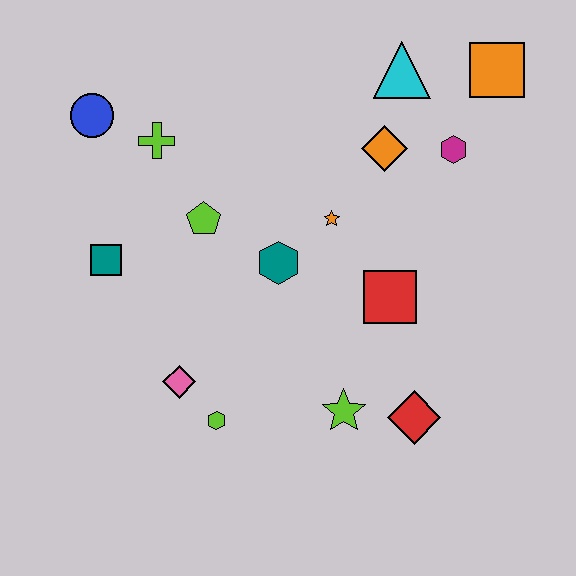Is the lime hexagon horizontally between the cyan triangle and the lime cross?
Yes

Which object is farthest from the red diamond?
The blue circle is farthest from the red diamond.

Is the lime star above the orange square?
No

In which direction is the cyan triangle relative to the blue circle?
The cyan triangle is to the right of the blue circle.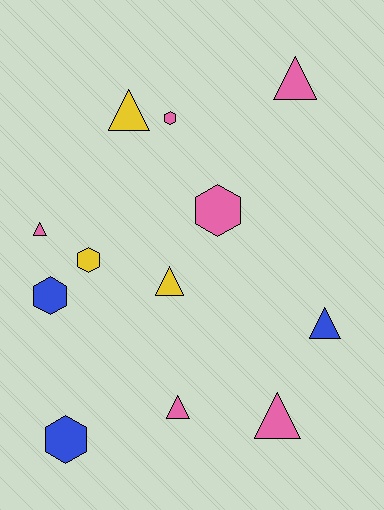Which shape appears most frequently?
Triangle, with 7 objects.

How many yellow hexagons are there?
There is 1 yellow hexagon.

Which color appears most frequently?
Pink, with 6 objects.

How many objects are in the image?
There are 12 objects.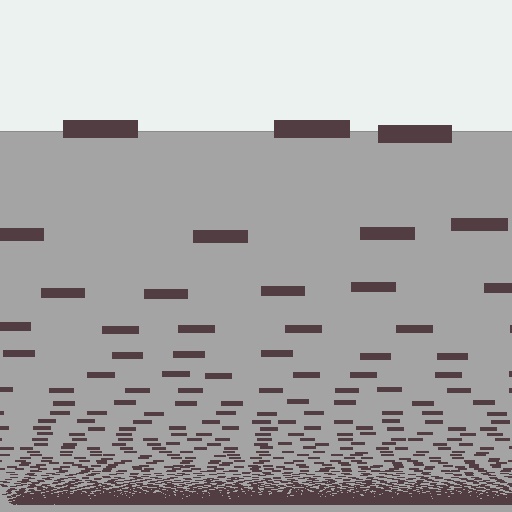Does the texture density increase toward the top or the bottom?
Density increases toward the bottom.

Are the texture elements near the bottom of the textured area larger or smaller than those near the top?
Smaller. The gradient is inverted — elements near the bottom are smaller and denser.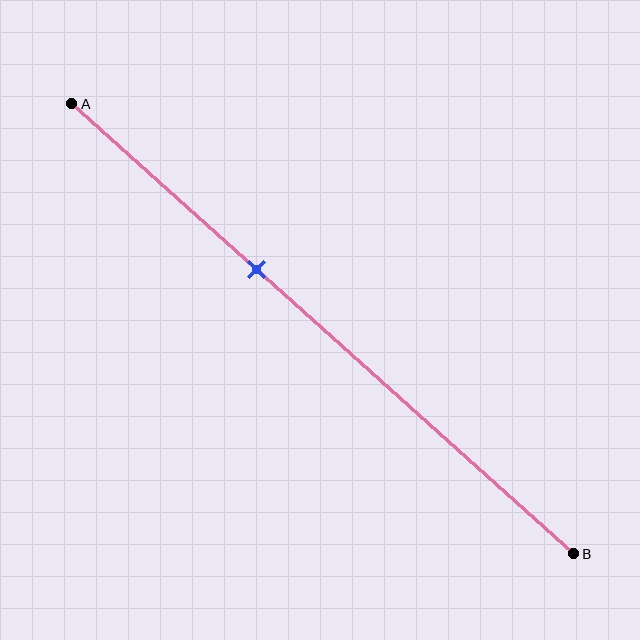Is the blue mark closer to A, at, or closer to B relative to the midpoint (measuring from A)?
The blue mark is closer to point A than the midpoint of segment AB.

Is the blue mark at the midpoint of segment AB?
No, the mark is at about 35% from A, not at the 50% midpoint.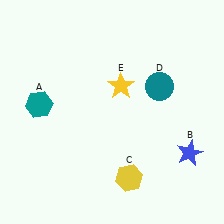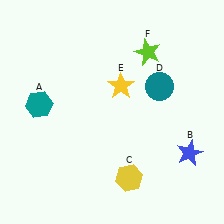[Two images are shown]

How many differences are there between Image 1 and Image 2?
There is 1 difference between the two images.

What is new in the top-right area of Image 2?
A lime star (F) was added in the top-right area of Image 2.